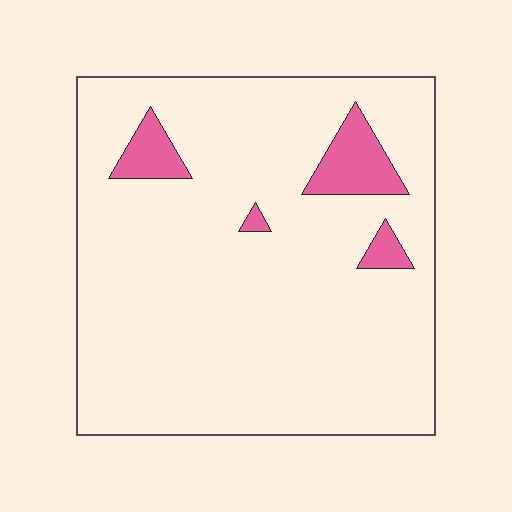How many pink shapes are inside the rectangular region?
4.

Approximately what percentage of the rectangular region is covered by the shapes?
Approximately 10%.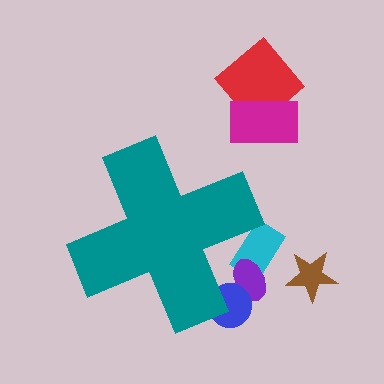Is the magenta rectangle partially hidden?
No, the magenta rectangle is fully visible.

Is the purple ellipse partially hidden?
Yes, the purple ellipse is partially hidden behind the teal cross.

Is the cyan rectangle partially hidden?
Yes, the cyan rectangle is partially hidden behind the teal cross.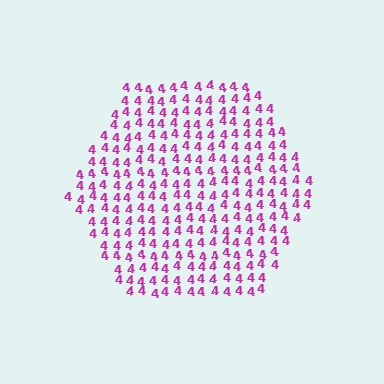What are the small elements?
The small elements are digit 4's.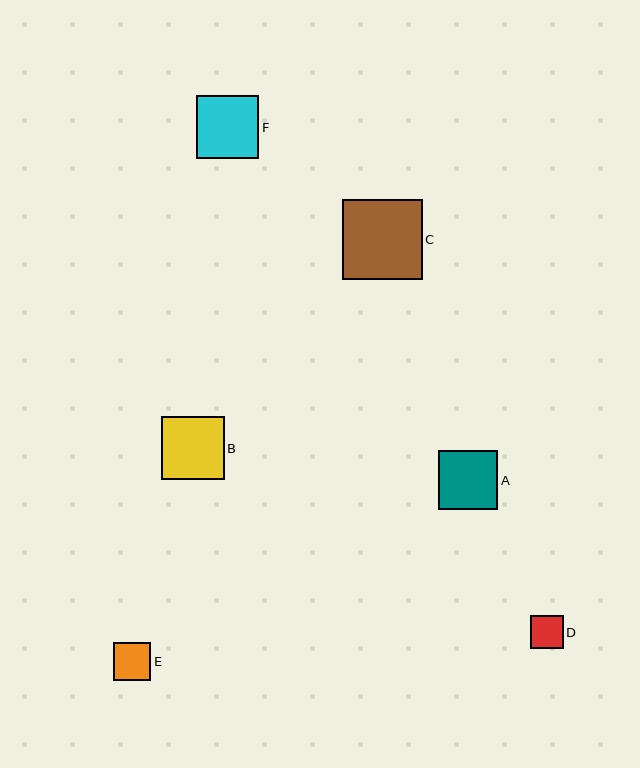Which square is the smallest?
Square D is the smallest with a size of approximately 33 pixels.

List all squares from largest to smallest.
From largest to smallest: C, B, F, A, E, D.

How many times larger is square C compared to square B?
Square C is approximately 1.3 times the size of square B.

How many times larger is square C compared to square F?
Square C is approximately 1.3 times the size of square F.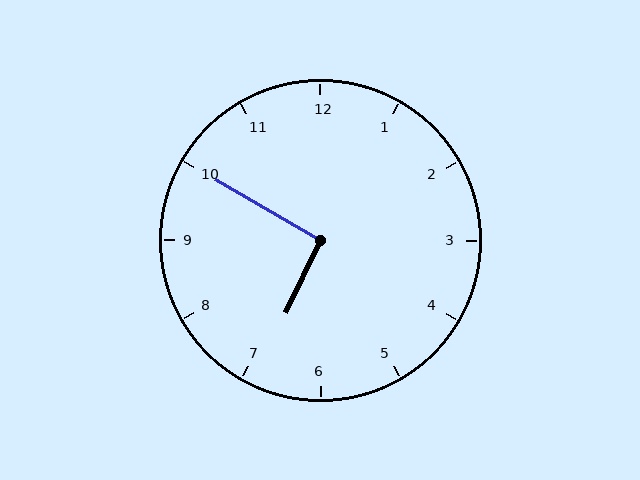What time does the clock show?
6:50.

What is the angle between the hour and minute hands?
Approximately 95 degrees.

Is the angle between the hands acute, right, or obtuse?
It is right.